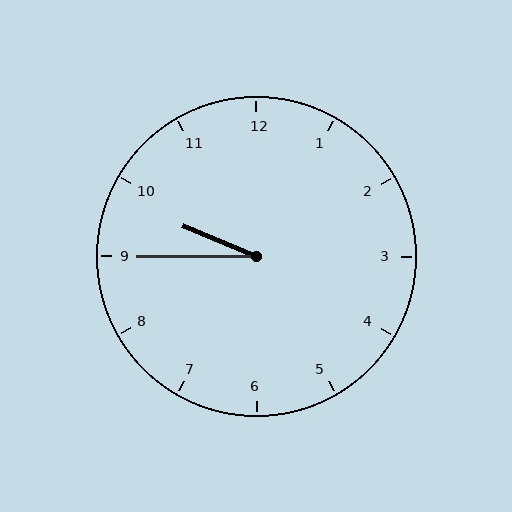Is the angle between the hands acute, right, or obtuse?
It is acute.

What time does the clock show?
9:45.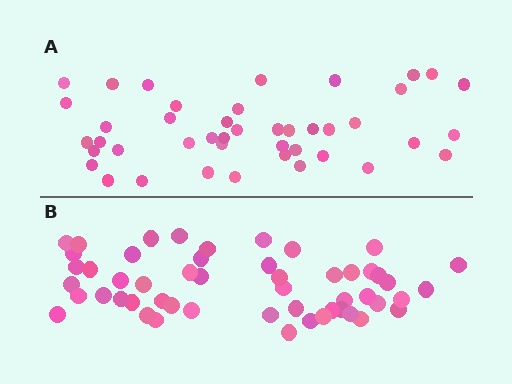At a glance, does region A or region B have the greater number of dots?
Region B (the bottom region) has more dots.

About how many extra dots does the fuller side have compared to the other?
Region B has roughly 8 or so more dots than region A.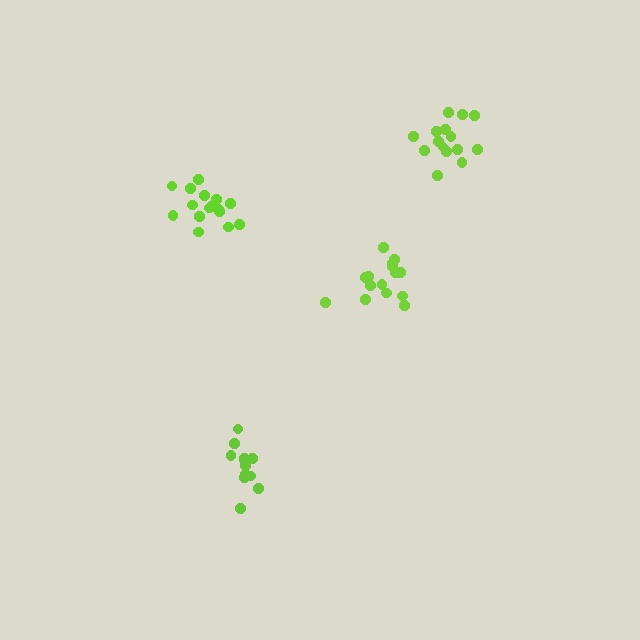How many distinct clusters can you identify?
There are 4 distinct clusters.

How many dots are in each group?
Group 1: 16 dots, Group 2: 15 dots, Group 3: 15 dots, Group 4: 12 dots (58 total).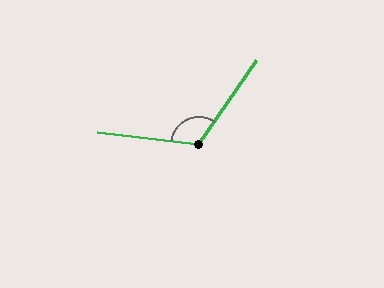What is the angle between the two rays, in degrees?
Approximately 117 degrees.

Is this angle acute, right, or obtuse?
It is obtuse.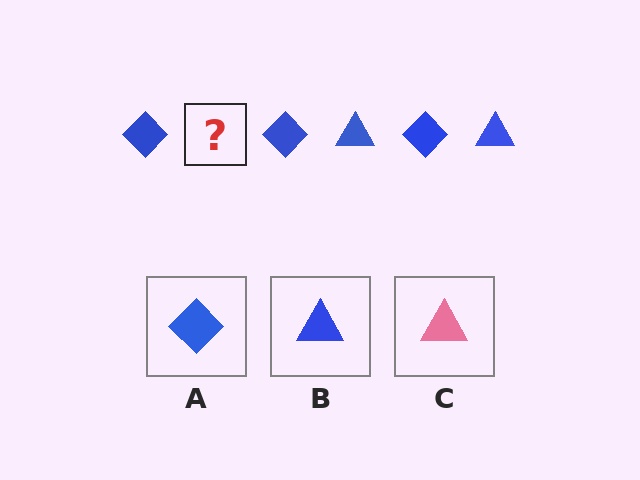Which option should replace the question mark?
Option B.